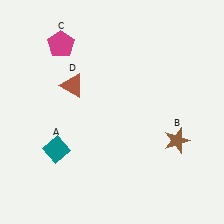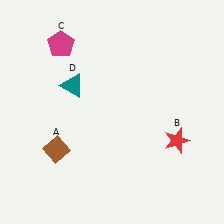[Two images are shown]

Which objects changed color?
A changed from teal to brown. B changed from brown to red. D changed from brown to teal.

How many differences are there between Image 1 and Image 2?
There are 3 differences between the two images.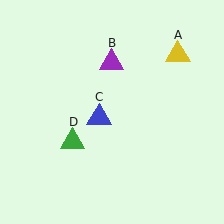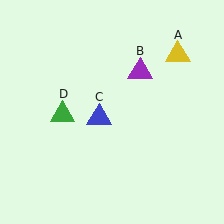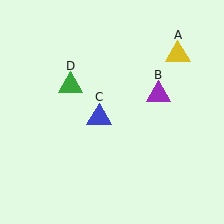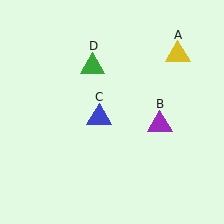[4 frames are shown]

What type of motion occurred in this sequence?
The purple triangle (object B), green triangle (object D) rotated clockwise around the center of the scene.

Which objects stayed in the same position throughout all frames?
Yellow triangle (object A) and blue triangle (object C) remained stationary.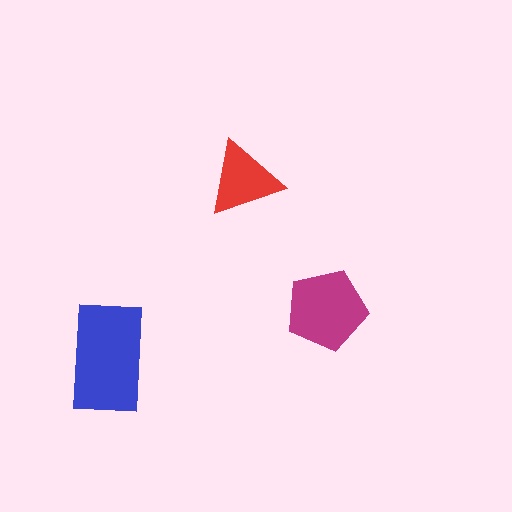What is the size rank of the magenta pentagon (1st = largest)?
2nd.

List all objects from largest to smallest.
The blue rectangle, the magenta pentagon, the red triangle.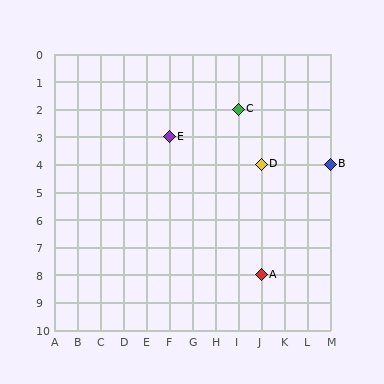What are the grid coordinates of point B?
Point B is at grid coordinates (M, 4).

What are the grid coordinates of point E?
Point E is at grid coordinates (F, 3).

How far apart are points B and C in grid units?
Points B and C are 4 columns and 2 rows apart (about 4.5 grid units diagonally).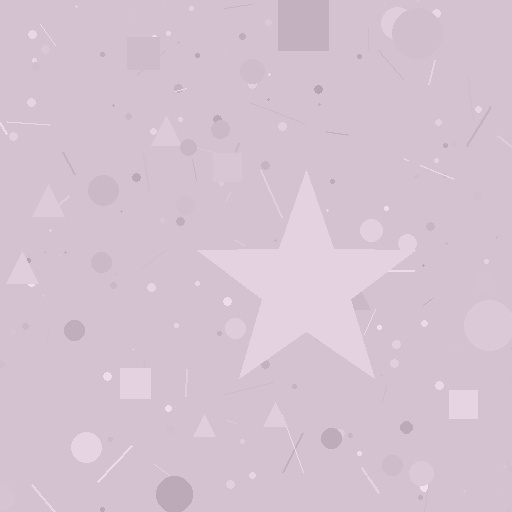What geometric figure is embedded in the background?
A star is embedded in the background.